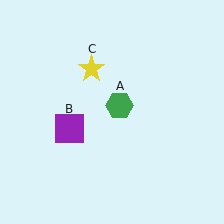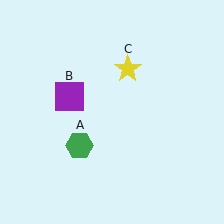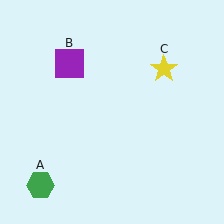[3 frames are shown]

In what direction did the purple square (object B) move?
The purple square (object B) moved up.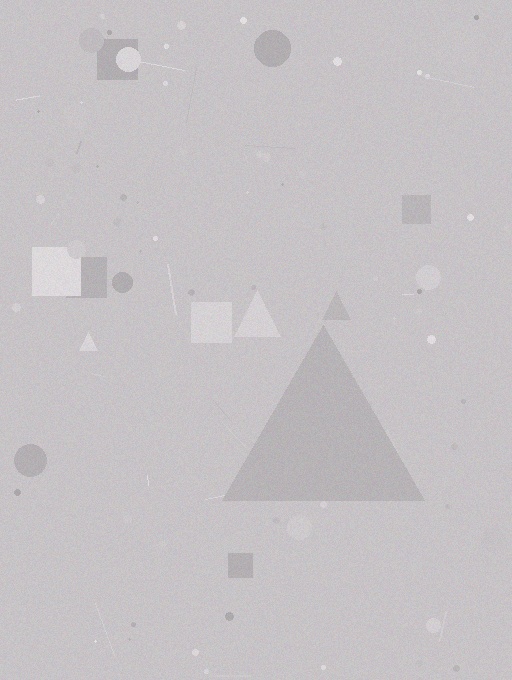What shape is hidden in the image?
A triangle is hidden in the image.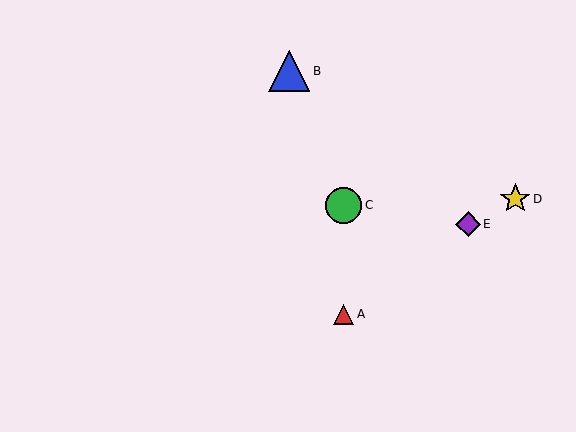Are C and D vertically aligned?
No, C is at x≈344 and D is at x≈515.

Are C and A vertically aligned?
Yes, both are at x≈344.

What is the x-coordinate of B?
Object B is at x≈289.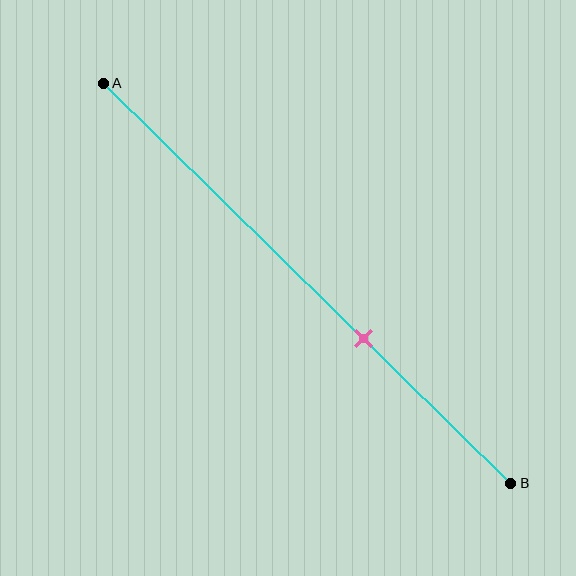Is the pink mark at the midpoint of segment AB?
No, the mark is at about 65% from A, not at the 50% midpoint.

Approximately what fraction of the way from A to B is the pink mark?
The pink mark is approximately 65% of the way from A to B.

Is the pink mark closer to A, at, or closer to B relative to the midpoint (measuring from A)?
The pink mark is closer to point B than the midpoint of segment AB.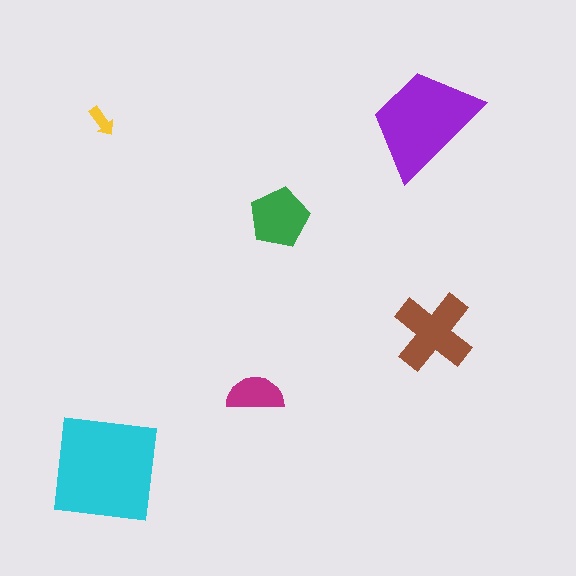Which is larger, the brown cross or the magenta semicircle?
The brown cross.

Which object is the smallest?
The yellow arrow.